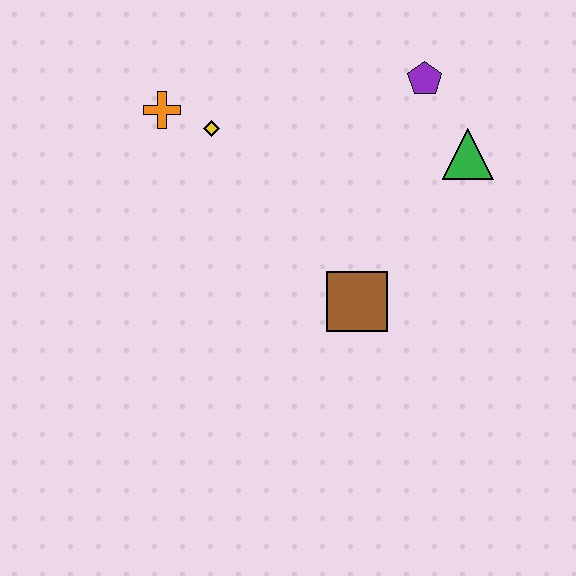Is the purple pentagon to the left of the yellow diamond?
No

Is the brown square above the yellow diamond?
No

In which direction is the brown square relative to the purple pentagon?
The brown square is below the purple pentagon.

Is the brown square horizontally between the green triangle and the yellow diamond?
Yes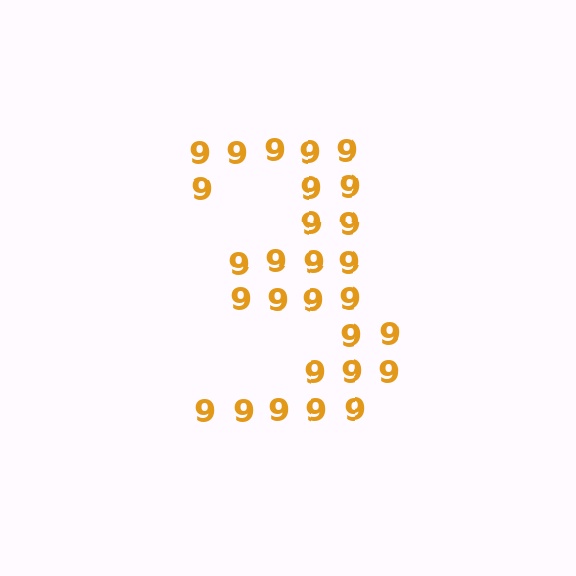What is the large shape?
The large shape is the digit 3.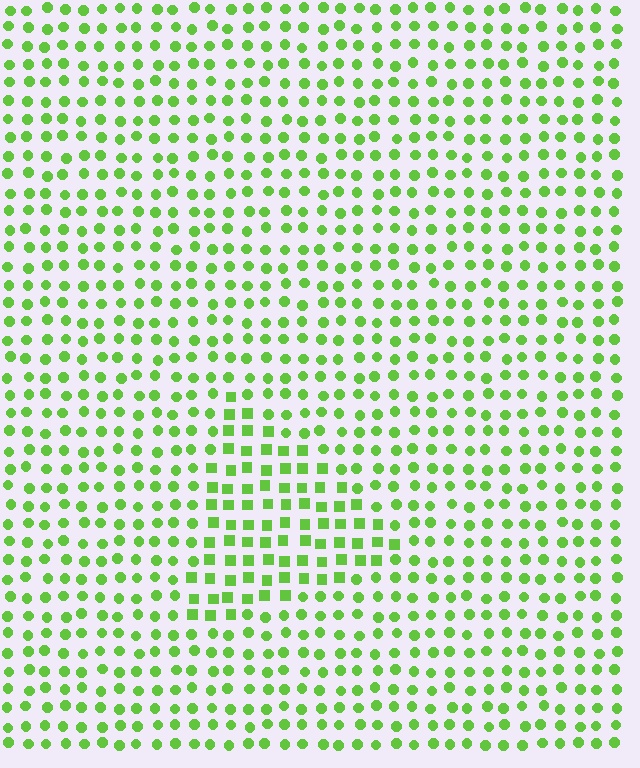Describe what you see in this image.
The image is filled with small lime elements arranged in a uniform grid. A triangle-shaped region contains squares, while the surrounding area contains circles. The boundary is defined purely by the change in element shape.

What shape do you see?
I see a triangle.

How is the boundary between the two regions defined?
The boundary is defined by a change in element shape: squares inside vs. circles outside. All elements share the same color and spacing.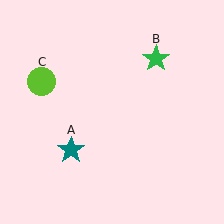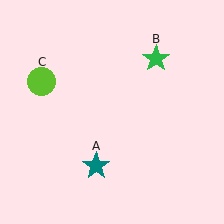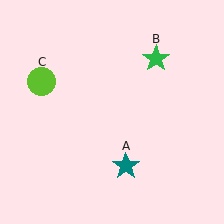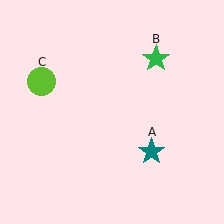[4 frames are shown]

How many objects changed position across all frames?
1 object changed position: teal star (object A).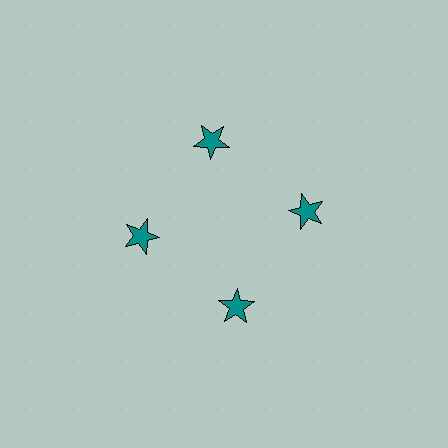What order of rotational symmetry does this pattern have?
This pattern has 4-fold rotational symmetry.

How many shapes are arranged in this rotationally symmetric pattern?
There are 4 shapes, arranged in 4 groups of 1.